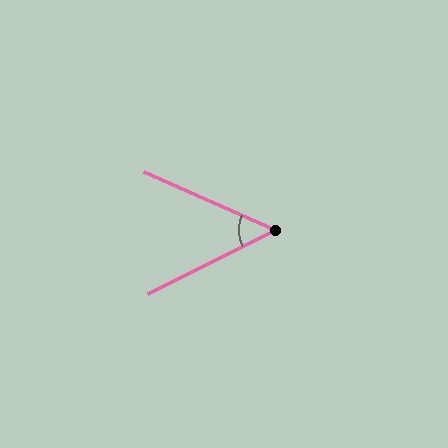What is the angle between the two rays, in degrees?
Approximately 50 degrees.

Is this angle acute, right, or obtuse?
It is acute.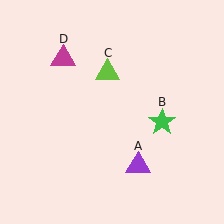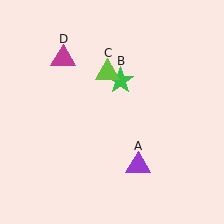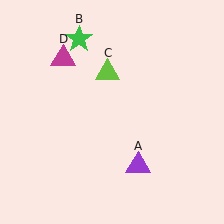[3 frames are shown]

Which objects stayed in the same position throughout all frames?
Purple triangle (object A) and lime triangle (object C) and magenta triangle (object D) remained stationary.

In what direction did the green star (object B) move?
The green star (object B) moved up and to the left.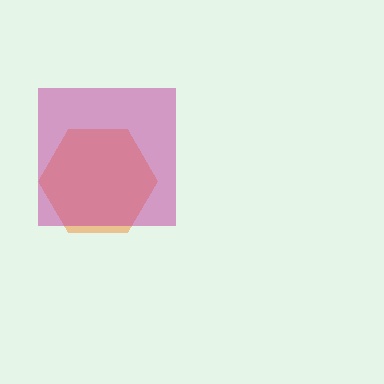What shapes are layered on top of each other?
The layered shapes are: an orange hexagon, a magenta square.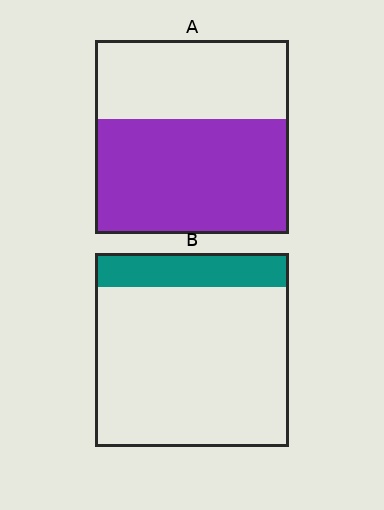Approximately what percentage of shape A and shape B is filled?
A is approximately 60% and B is approximately 20%.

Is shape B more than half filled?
No.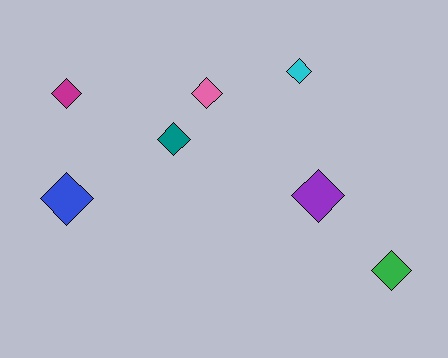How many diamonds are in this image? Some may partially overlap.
There are 7 diamonds.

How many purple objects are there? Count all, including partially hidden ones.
There is 1 purple object.